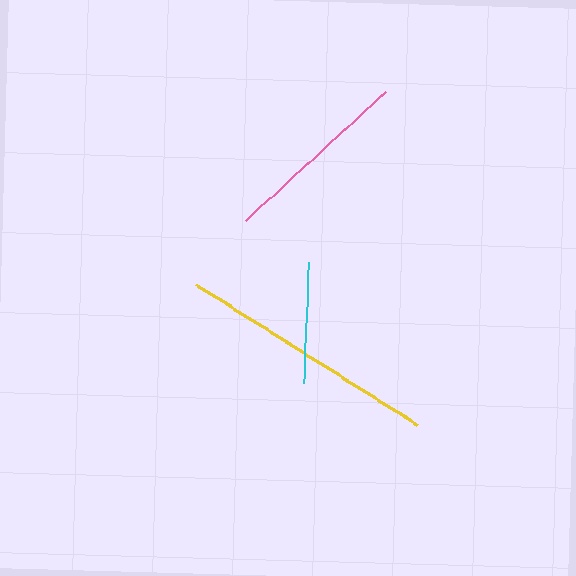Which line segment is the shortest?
The cyan line is the shortest at approximately 122 pixels.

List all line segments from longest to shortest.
From longest to shortest: yellow, pink, cyan.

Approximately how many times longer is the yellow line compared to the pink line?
The yellow line is approximately 1.4 times the length of the pink line.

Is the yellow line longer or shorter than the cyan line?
The yellow line is longer than the cyan line.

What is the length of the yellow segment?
The yellow segment is approximately 263 pixels long.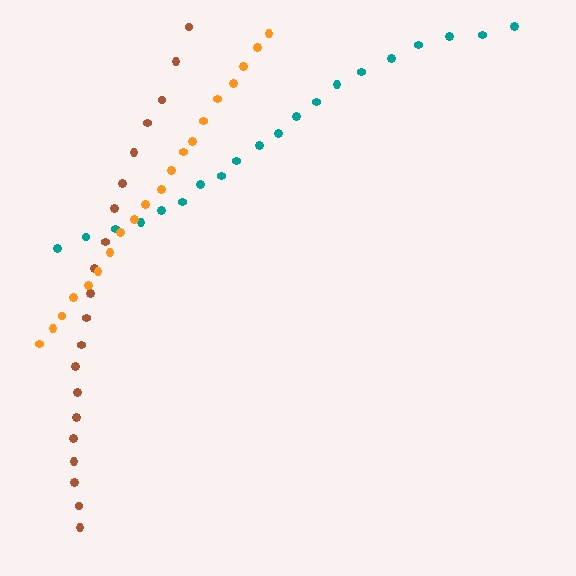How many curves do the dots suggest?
There are 3 distinct paths.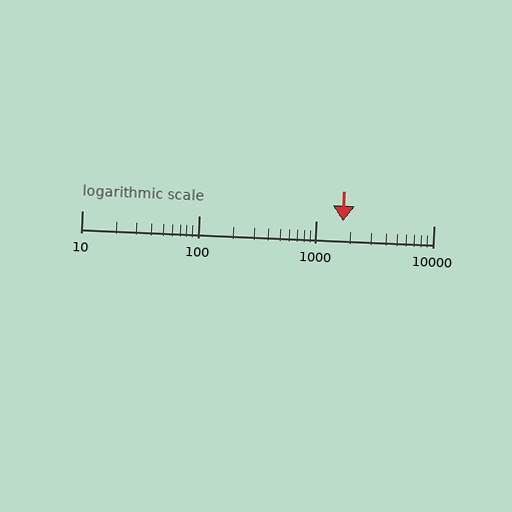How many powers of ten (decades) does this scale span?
The scale spans 3 decades, from 10 to 10000.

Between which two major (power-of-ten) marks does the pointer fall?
The pointer is between 1000 and 10000.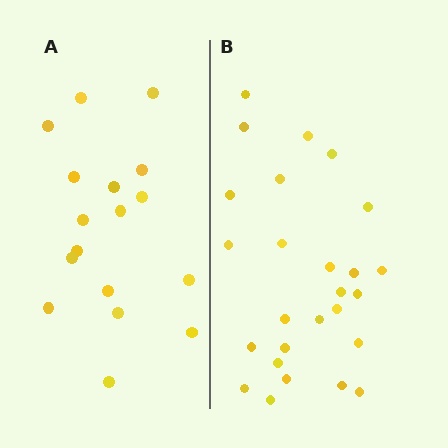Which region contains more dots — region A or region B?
Region B (the right region) has more dots.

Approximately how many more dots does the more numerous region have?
Region B has roughly 8 or so more dots than region A.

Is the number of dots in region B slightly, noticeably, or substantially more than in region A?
Region B has substantially more. The ratio is roughly 1.5 to 1.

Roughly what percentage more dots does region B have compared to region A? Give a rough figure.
About 55% more.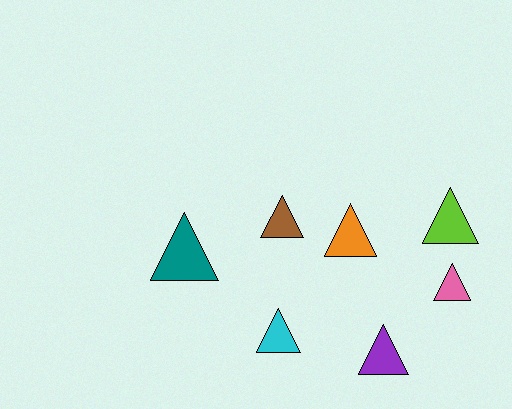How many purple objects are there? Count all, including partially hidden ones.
There is 1 purple object.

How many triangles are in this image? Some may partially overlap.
There are 7 triangles.